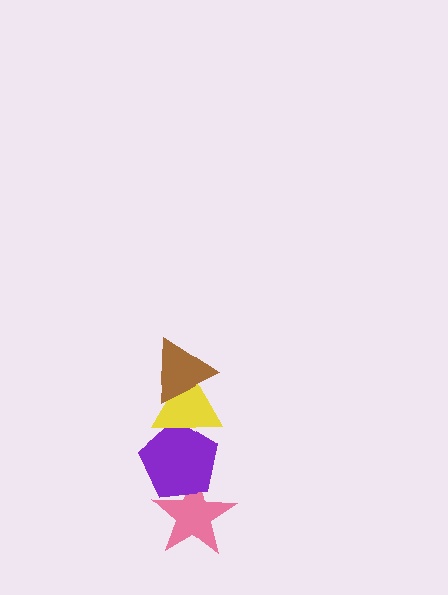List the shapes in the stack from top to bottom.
From top to bottom: the brown triangle, the yellow triangle, the purple pentagon, the pink star.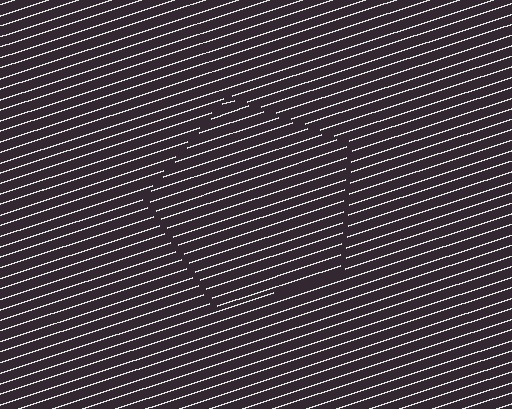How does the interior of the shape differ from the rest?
The interior of the shape contains the same grating, shifted by half a period — the contour is defined by the phase discontinuity where line-ends from the inner and outer gratings abut.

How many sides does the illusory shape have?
5 sides — the line-ends trace a pentagon.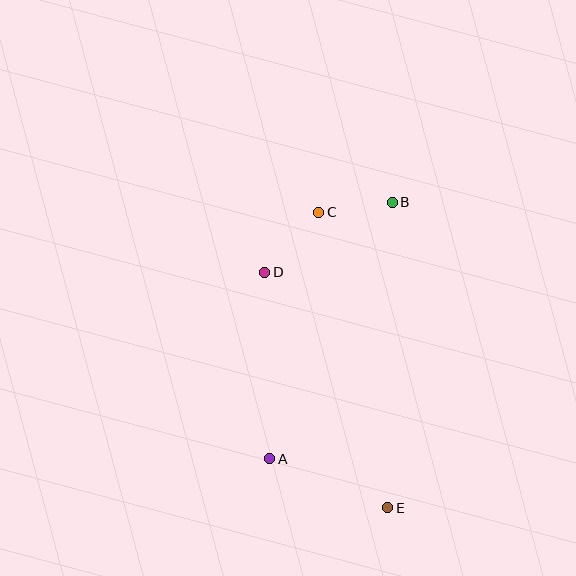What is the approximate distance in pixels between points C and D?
The distance between C and D is approximately 81 pixels.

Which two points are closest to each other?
Points B and C are closest to each other.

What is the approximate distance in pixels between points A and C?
The distance between A and C is approximately 252 pixels.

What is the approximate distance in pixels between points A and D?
The distance between A and D is approximately 187 pixels.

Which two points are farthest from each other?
Points B and E are farthest from each other.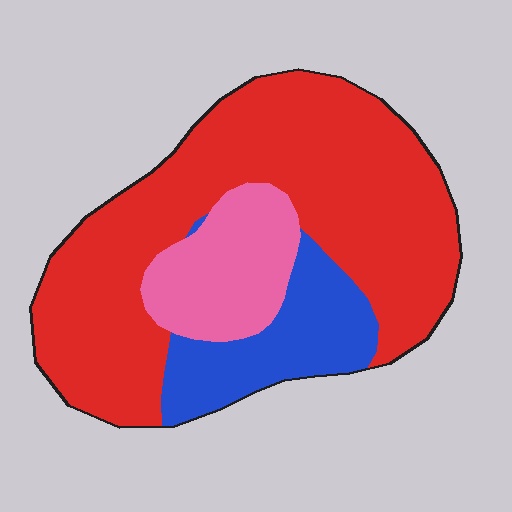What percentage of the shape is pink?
Pink covers 17% of the shape.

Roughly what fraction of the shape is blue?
Blue takes up about one sixth (1/6) of the shape.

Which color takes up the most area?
Red, at roughly 65%.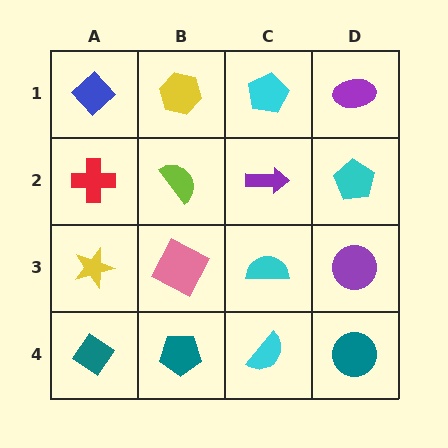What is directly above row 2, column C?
A cyan pentagon.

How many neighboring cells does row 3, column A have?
3.